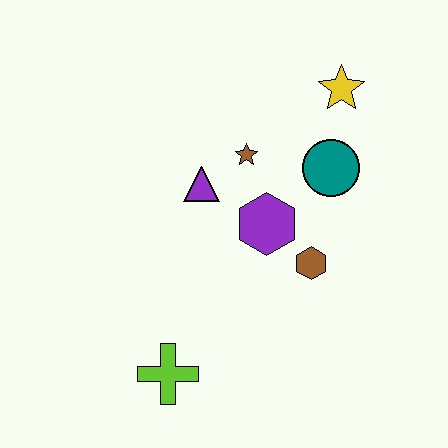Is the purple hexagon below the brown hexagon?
No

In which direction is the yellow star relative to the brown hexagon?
The yellow star is above the brown hexagon.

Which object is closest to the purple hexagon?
The brown hexagon is closest to the purple hexagon.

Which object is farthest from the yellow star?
The lime cross is farthest from the yellow star.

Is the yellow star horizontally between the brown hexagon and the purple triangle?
No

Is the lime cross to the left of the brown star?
Yes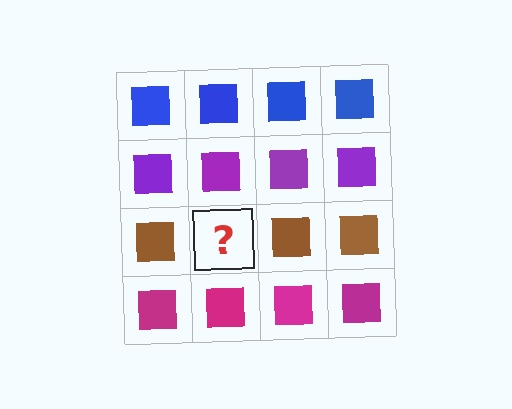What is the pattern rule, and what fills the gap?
The rule is that each row has a consistent color. The gap should be filled with a brown square.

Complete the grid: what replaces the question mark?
The question mark should be replaced with a brown square.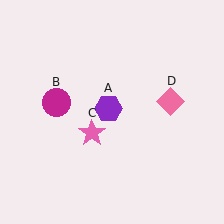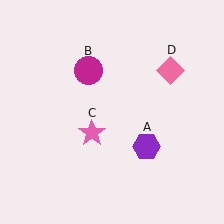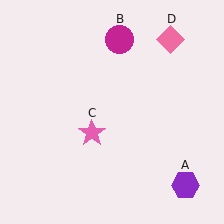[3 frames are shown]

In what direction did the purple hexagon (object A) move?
The purple hexagon (object A) moved down and to the right.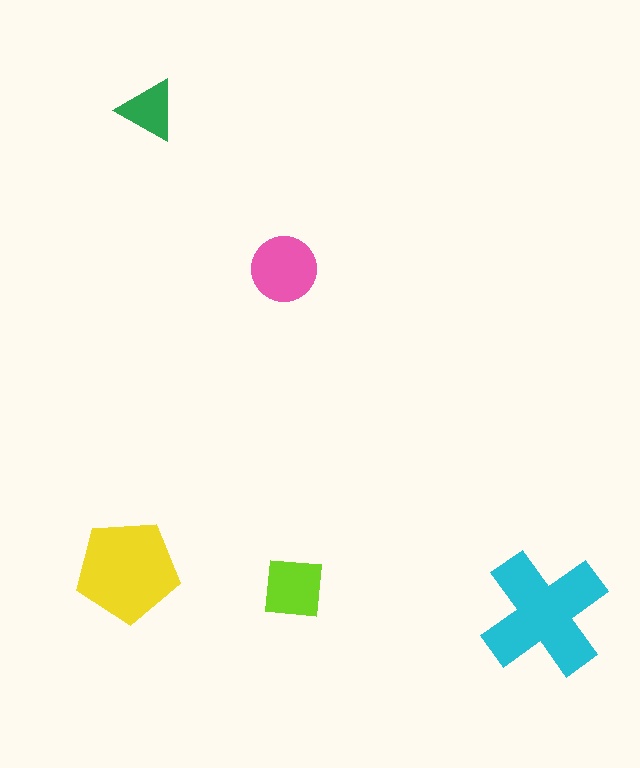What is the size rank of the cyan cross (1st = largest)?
1st.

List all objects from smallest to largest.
The green triangle, the lime square, the pink circle, the yellow pentagon, the cyan cross.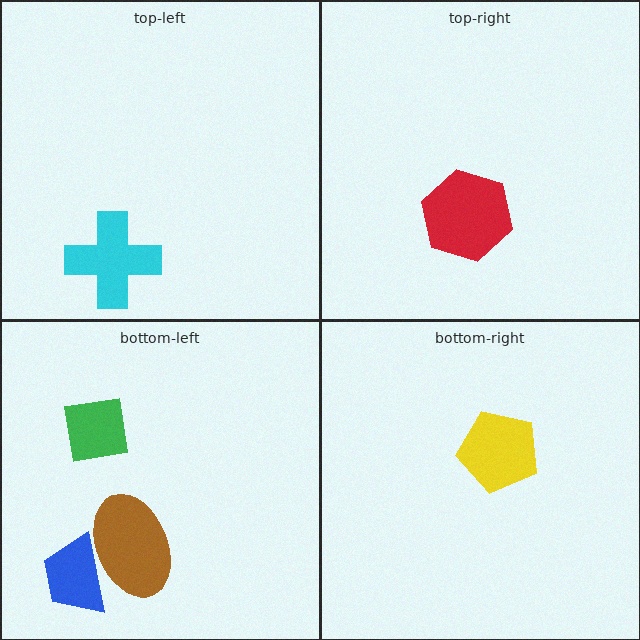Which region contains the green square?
The bottom-left region.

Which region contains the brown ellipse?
The bottom-left region.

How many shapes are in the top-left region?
1.